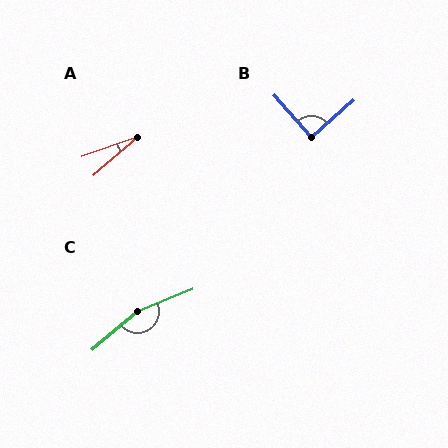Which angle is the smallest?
A, at approximately 21 degrees.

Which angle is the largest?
C, at approximately 162 degrees.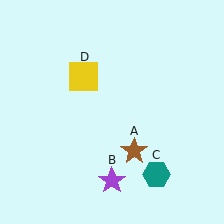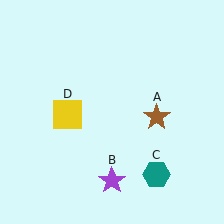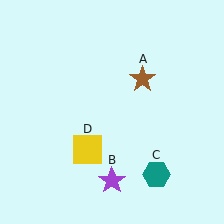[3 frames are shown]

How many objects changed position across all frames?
2 objects changed position: brown star (object A), yellow square (object D).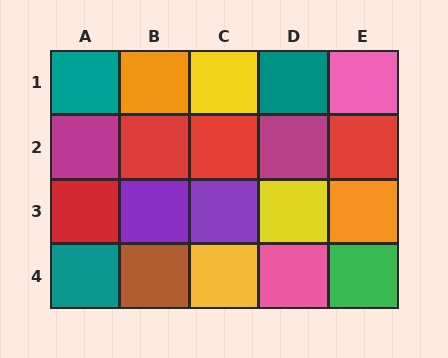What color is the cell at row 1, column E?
Pink.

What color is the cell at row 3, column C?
Purple.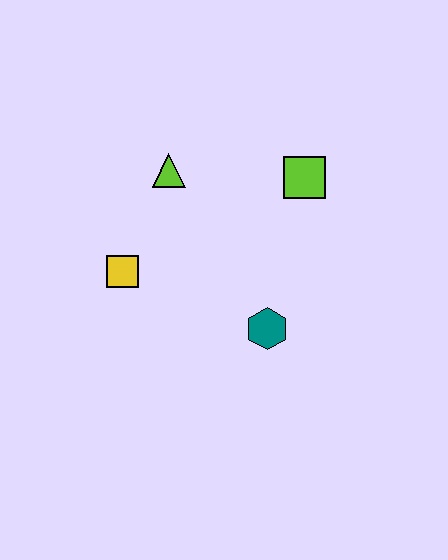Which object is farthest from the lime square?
The yellow square is farthest from the lime square.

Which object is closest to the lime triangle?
The yellow square is closest to the lime triangle.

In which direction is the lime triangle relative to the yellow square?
The lime triangle is above the yellow square.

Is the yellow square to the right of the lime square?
No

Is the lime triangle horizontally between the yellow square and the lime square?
Yes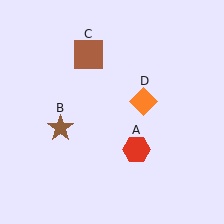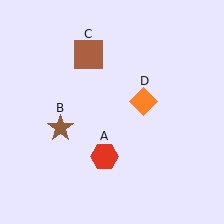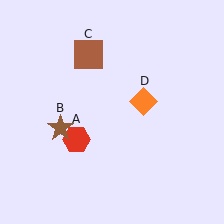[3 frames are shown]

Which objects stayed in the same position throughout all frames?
Brown star (object B) and brown square (object C) and orange diamond (object D) remained stationary.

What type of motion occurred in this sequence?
The red hexagon (object A) rotated clockwise around the center of the scene.